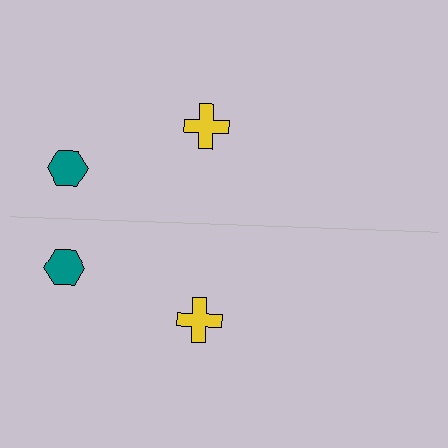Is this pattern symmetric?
Yes, this pattern has bilateral (reflection) symmetry.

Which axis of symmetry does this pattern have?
The pattern has a horizontal axis of symmetry running through the center of the image.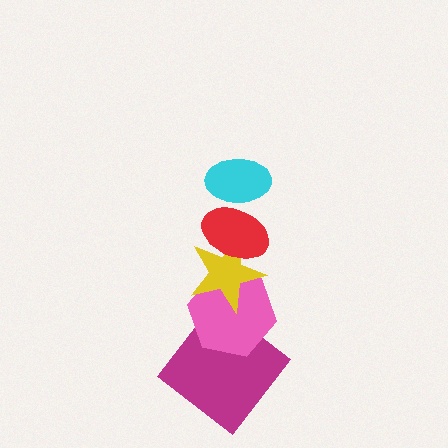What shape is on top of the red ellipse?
The cyan ellipse is on top of the red ellipse.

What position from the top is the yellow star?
The yellow star is 3rd from the top.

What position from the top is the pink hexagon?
The pink hexagon is 4th from the top.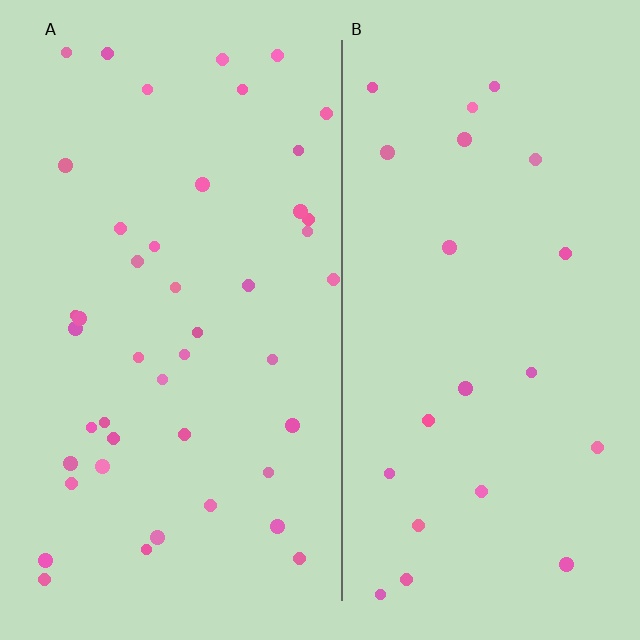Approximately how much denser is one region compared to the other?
Approximately 2.0× — region A over region B.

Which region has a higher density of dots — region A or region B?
A (the left).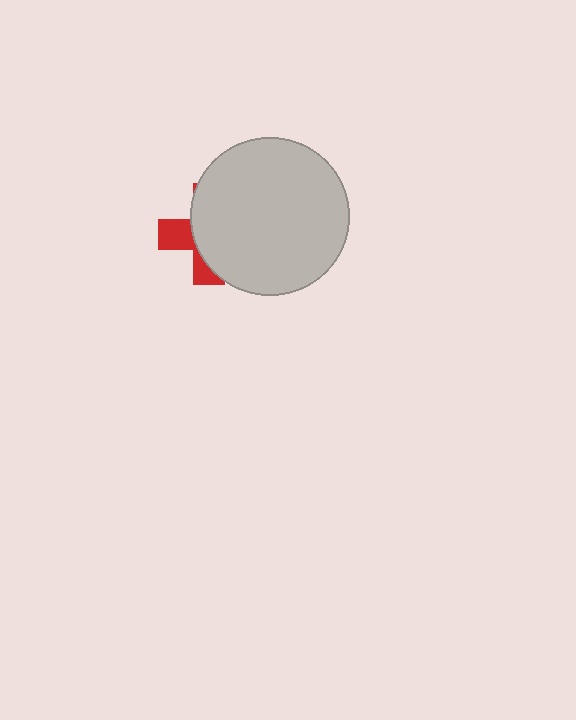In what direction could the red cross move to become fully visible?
The red cross could move left. That would shift it out from behind the light gray circle entirely.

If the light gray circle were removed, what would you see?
You would see the complete red cross.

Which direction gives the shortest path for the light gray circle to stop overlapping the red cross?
Moving right gives the shortest separation.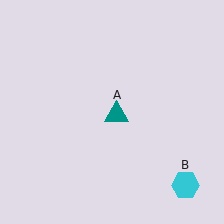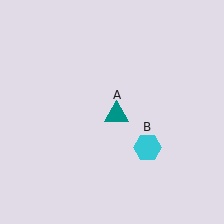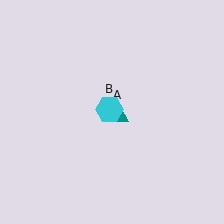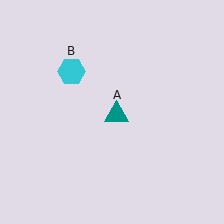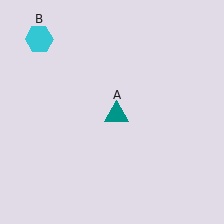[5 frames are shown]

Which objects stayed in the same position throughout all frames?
Teal triangle (object A) remained stationary.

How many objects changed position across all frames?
1 object changed position: cyan hexagon (object B).